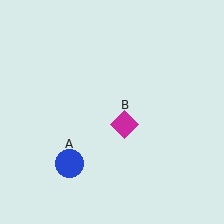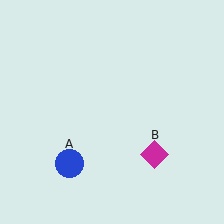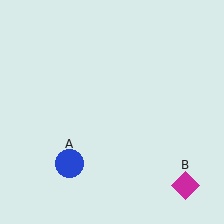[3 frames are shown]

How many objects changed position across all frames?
1 object changed position: magenta diamond (object B).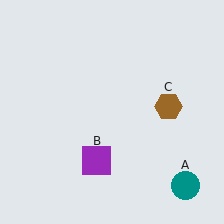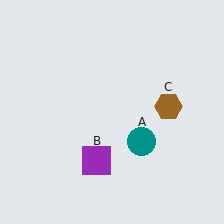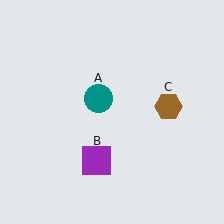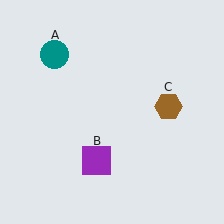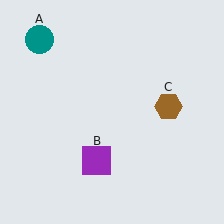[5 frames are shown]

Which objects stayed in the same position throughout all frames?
Purple square (object B) and brown hexagon (object C) remained stationary.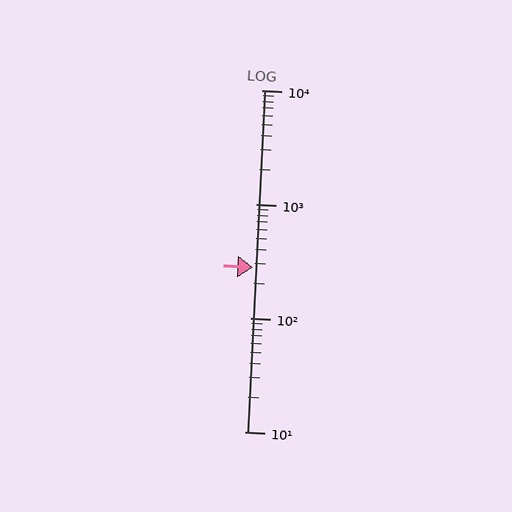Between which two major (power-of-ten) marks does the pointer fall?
The pointer is between 100 and 1000.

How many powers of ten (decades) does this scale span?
The scale spans 3 decades, from 10 to 10000.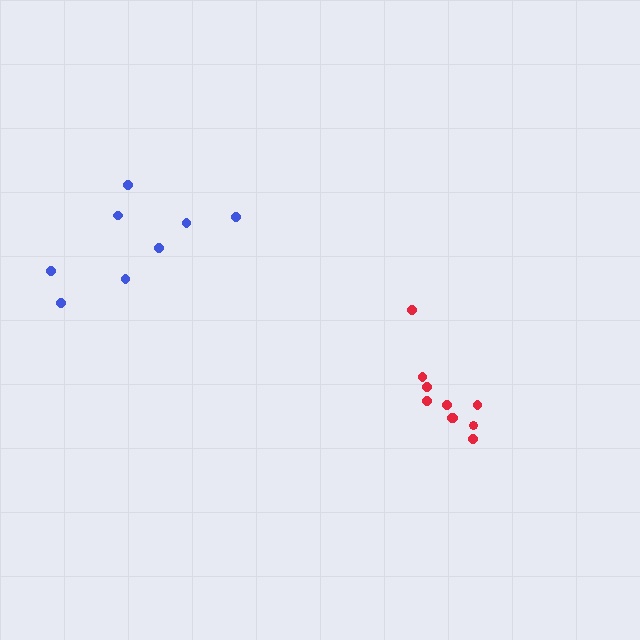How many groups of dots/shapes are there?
There are 2 groups.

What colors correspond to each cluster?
The clusters are colored: blue, red.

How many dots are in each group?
Group 1: 8 dots, Group 2: 10 dots (18 total).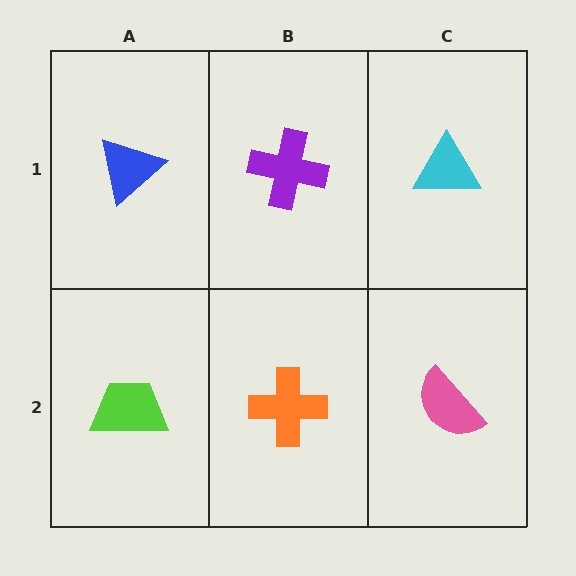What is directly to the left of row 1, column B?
A blue triangle.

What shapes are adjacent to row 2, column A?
A blue triangle (row 1, column A), an orange cross (row 2, column B).